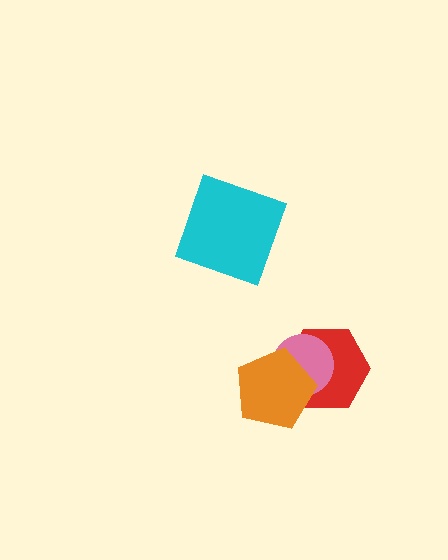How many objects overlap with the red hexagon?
2 objects overlap with the red hexagon.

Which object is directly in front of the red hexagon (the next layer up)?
The pink circle is directly in front of the red hexagon.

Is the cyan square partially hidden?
No, no other shape covers it.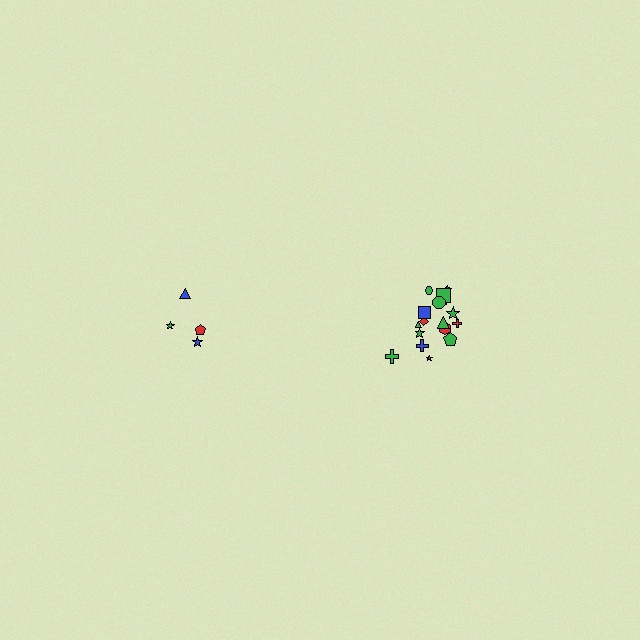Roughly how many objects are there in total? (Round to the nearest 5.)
Roughly 20 objects in total.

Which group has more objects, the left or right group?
The right group.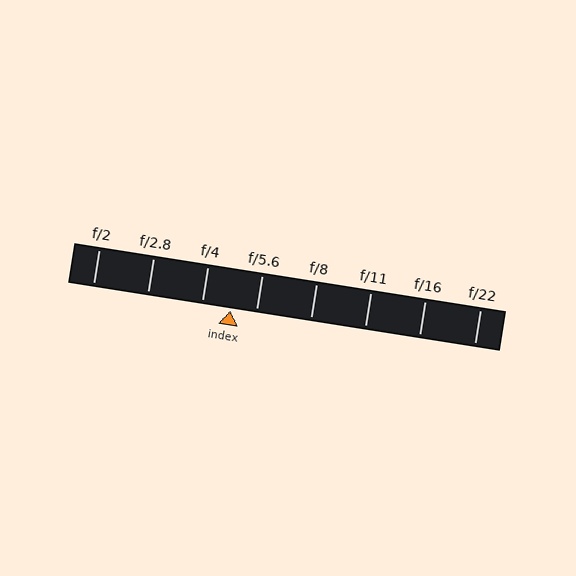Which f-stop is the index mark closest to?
The index mark is closest to f/5.6.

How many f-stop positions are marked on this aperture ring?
There are 8 f-stop positions marked.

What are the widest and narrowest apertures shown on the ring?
The widest aperture shown is f/2 and the narrowest is f/22.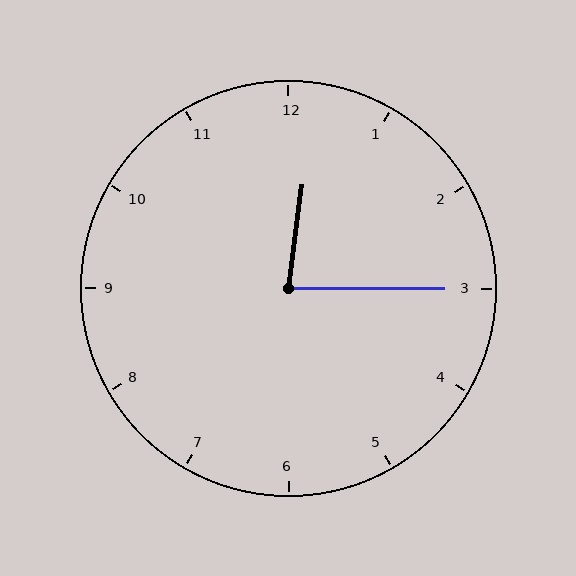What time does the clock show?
12:15.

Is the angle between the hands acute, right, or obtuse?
It is acute.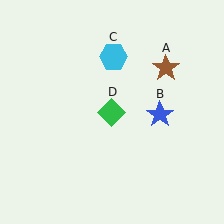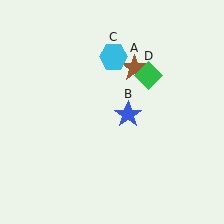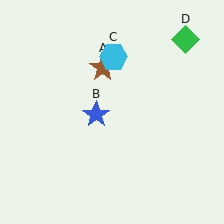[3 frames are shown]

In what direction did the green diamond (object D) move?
The green diamond (object D) moved up and to the right.